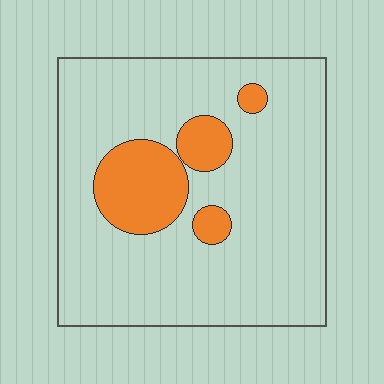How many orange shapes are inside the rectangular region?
4.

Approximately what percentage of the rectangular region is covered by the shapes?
Approximately 15%.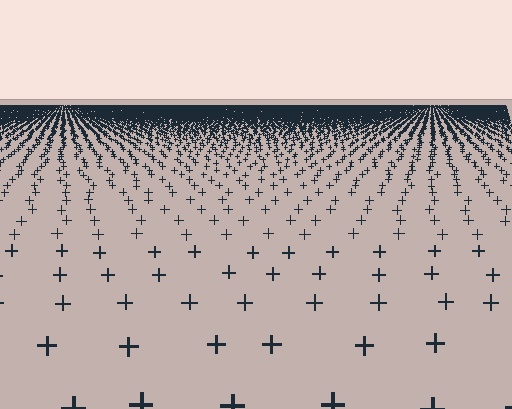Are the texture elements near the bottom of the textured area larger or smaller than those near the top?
Larger. Near the bottom, elements are closer to the viewer and appear at a bigger on-screen size.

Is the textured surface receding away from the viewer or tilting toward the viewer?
The surface is receding away from the viewer. Texture elements get smaller and denser toward the top.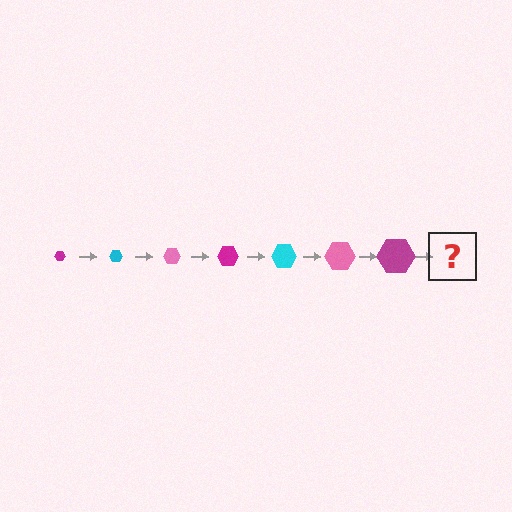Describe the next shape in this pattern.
It should be a cyan hexagon, larger than the previous one.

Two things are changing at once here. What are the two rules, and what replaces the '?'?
The two rules are that the hexagon grows larger each step and the color cycles through magenta, cyan, and pink. The '?' should be a cyan hexagon, larger than the previous one.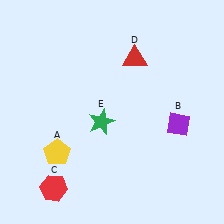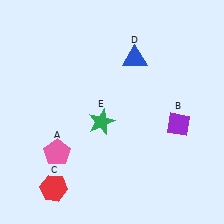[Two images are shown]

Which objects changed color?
A changed from yellow to pink. D changed from red to blue.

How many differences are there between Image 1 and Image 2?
There are 2 differences between the two images.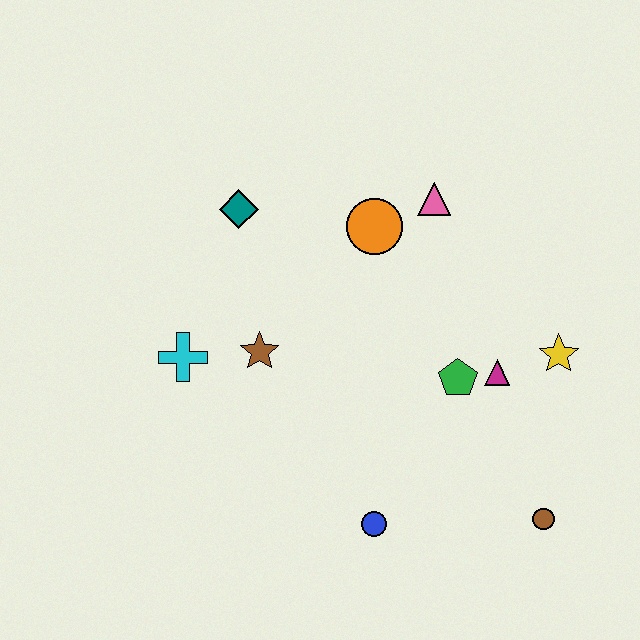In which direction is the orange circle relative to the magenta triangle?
The orange circle is above the magenta triangle.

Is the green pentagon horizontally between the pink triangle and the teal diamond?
No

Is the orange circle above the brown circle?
Yes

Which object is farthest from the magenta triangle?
The cyan cross is farthest from the magenta triangle.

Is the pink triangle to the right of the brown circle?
No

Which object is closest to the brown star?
The cyan cross is closest to the brown star.